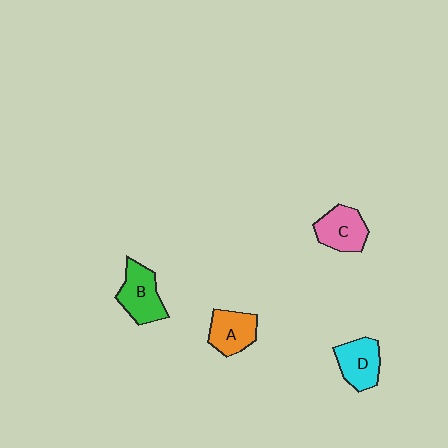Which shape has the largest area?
Shape B (green).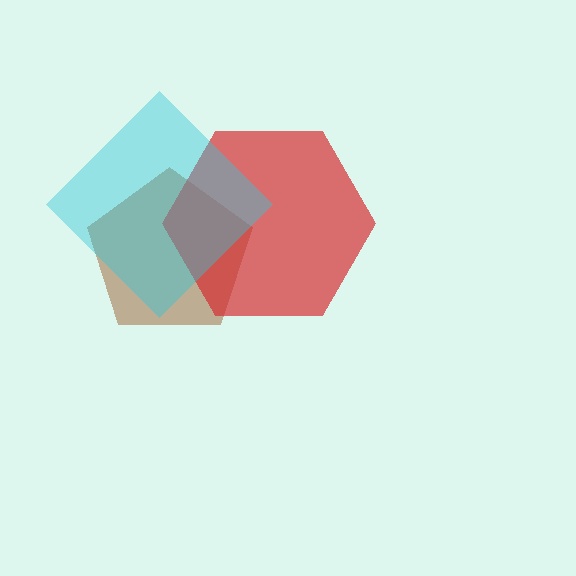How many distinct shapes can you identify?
There are 3 distinct shapes: a brown pentagon, a red hexagon, a cyan diamond.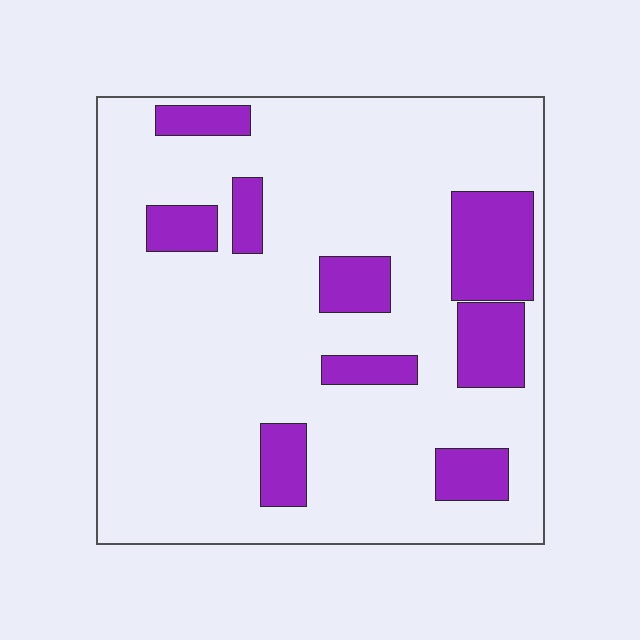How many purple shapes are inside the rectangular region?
9.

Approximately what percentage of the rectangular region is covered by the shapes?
Approximately 20%.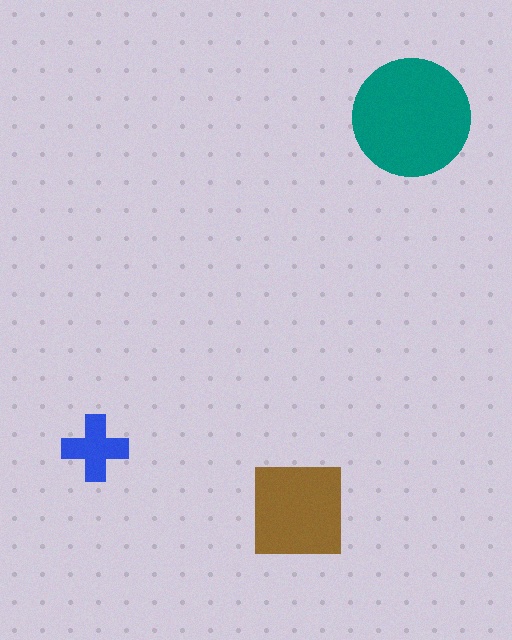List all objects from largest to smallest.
The teal circle, the brown square, the blue cross.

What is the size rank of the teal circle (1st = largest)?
1st.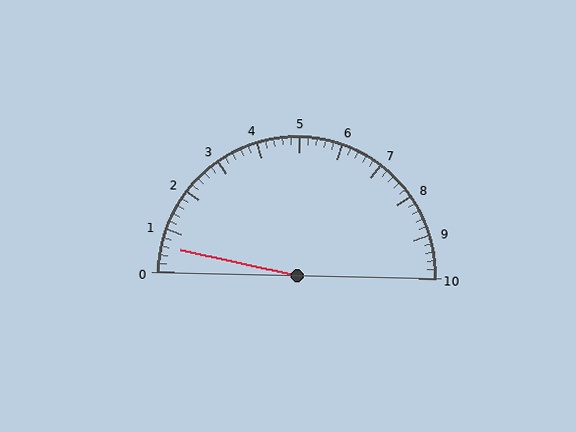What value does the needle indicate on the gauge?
The needle indicates approximately 0.6.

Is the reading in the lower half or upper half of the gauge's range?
The reading is in the lower half of the range (0 to 10).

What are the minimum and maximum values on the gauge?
The gauge ranges from 0 to 10.